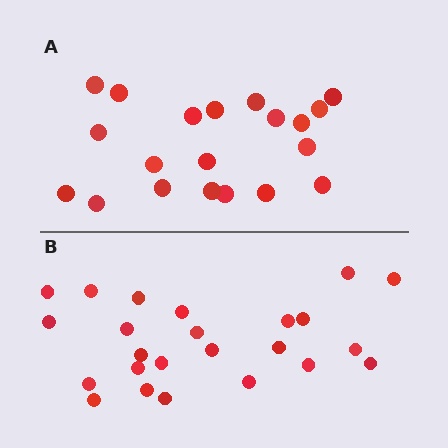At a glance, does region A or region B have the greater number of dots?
Region B (the bottom region) has more dots.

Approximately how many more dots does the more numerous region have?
Region B has about 4 more dots than region A.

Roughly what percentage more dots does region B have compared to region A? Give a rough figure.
About 20% more.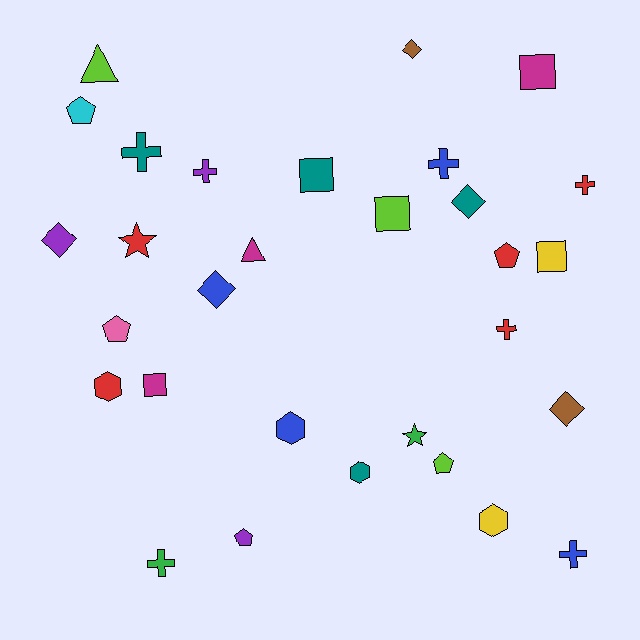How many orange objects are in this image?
There are no orange objects.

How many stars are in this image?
There are 2 stars.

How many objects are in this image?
There are 30 objects.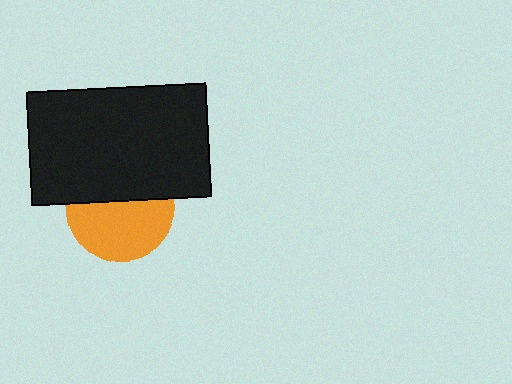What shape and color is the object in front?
The object in front is a black rectangle.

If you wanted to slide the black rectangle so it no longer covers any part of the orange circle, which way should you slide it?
Slide it up — that is the most direct way to separate the two shapes.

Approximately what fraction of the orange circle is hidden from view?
Roughly 45% of the orange circle is hidden behind the black rectangle.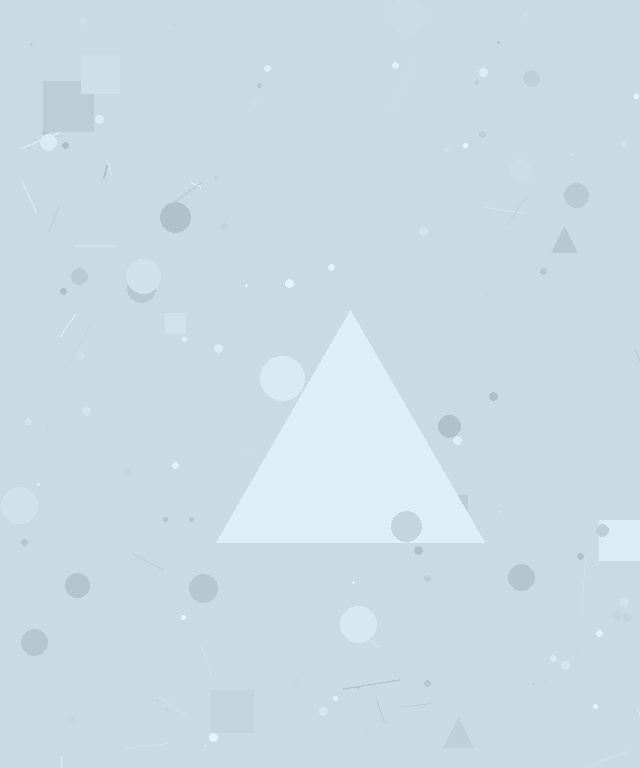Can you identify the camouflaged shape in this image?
The camouflaged shape is a triangle.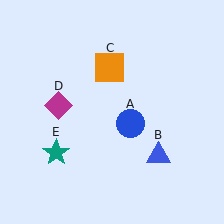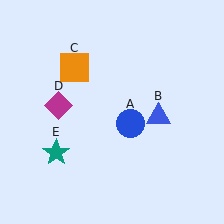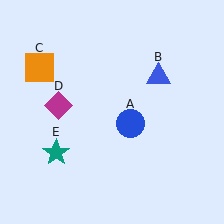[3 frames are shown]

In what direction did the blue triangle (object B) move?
The blue triangle (object B) moved up.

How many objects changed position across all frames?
2 objects changed position: blue triangle (object B), orange square (object C).